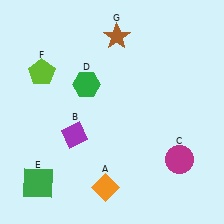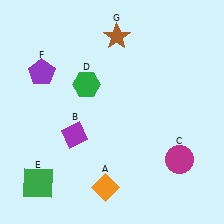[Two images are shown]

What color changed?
The pentagon (F) changed from lime in Image 1 to purple in Image 2.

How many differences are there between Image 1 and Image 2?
There is 1 difference between the two images.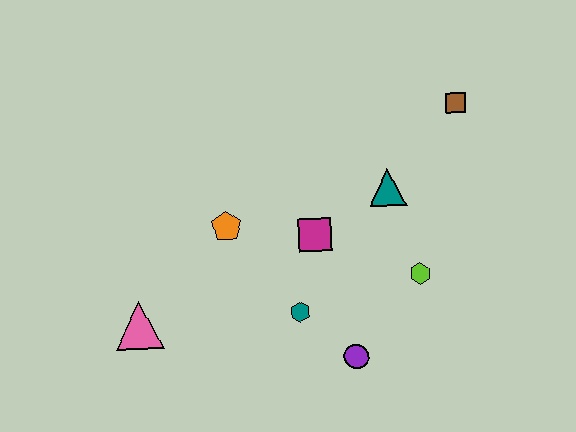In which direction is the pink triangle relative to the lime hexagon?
The pink triangle is to the left of the lime hexagon.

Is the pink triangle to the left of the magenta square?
Yes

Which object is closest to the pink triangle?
The orange pentagon is closest to the pink triangle.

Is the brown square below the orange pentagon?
No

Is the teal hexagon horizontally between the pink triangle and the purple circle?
Yes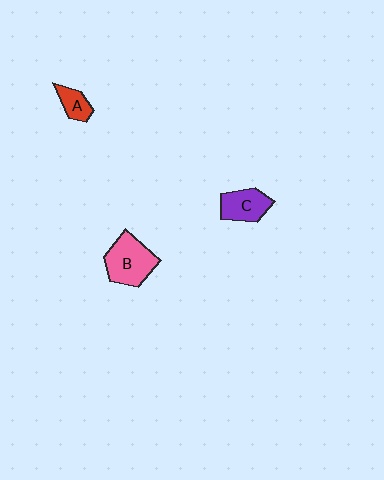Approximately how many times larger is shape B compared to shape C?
Approximately 1.4 times.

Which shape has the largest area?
Shape B (pink).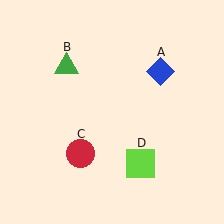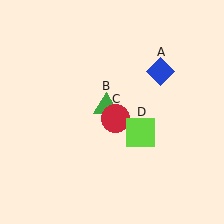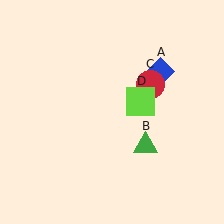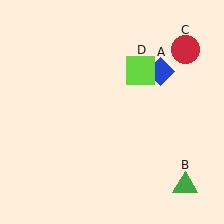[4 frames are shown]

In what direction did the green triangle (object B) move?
The green triangle (object B) moved down and to the right.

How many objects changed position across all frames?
3 objects changed position: green triangle (object B), red circle (object C), lime square (object D).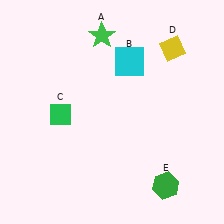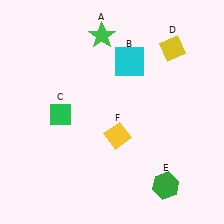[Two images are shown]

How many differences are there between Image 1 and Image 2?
There is 1 difference between the two images.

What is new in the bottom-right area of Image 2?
A yellow diamond (F) was added in the bottom-right area of Image 2.